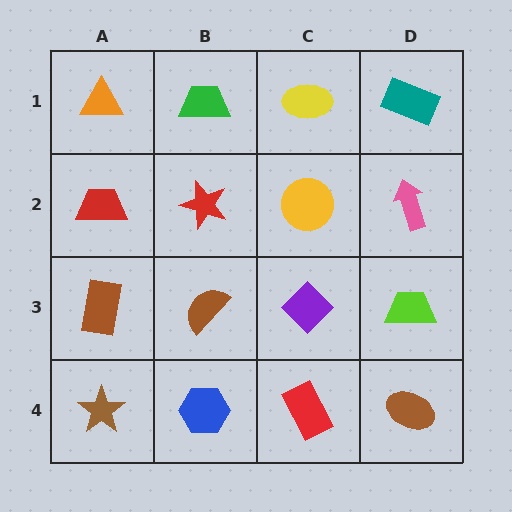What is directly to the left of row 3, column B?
A brown rectangle.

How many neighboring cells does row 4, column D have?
2.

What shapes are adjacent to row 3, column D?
A pink arrow (row 2, column D), a brown ellipse (row 4, column D), a purple diamond (row 3, column C).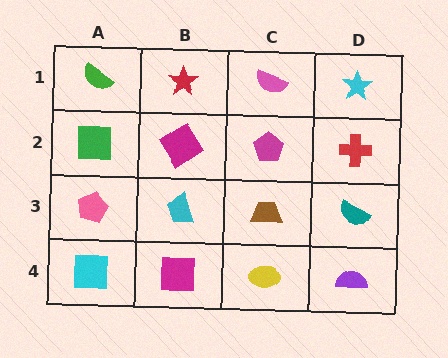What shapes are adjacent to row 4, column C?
A brown trapezoid (row 3, column C), a magenta square (row 4, column B), a purple semicircle (row 4, column D).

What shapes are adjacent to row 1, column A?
A green square (row 2, column A), a red star (row 1, column B).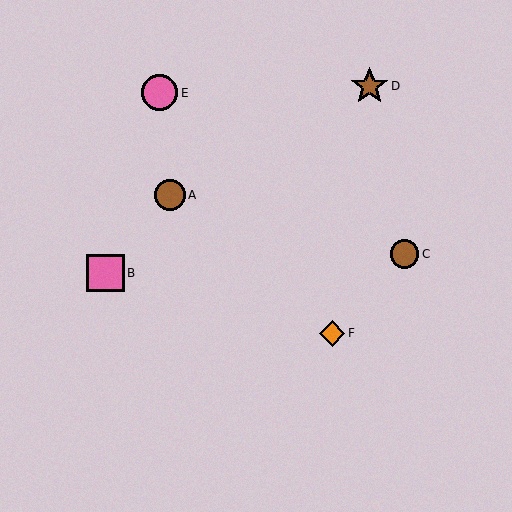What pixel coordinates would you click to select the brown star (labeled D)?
Click at (369, 86) to select the brown star D.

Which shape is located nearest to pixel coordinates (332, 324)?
The orange diamond (labeled F) at (332, 333) is nearest to that location.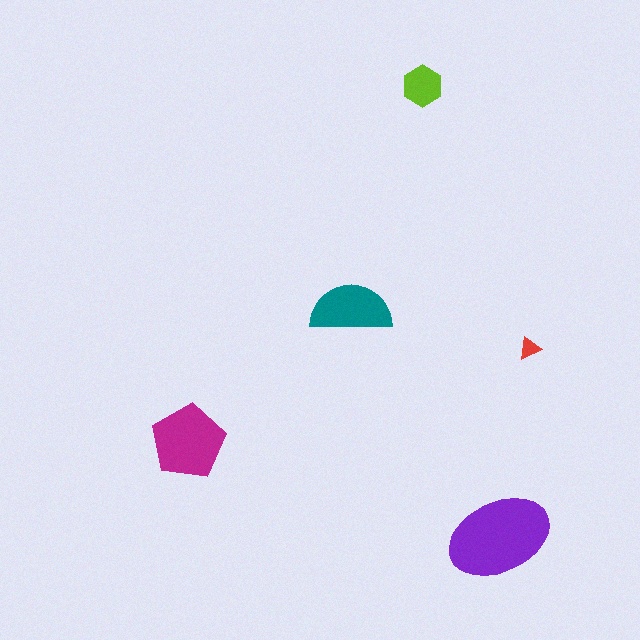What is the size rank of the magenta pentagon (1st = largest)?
2nd.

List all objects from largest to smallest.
The purple ellipse, the magenta pentagon, the teal semicircle, the lime hexagon, the red triangle.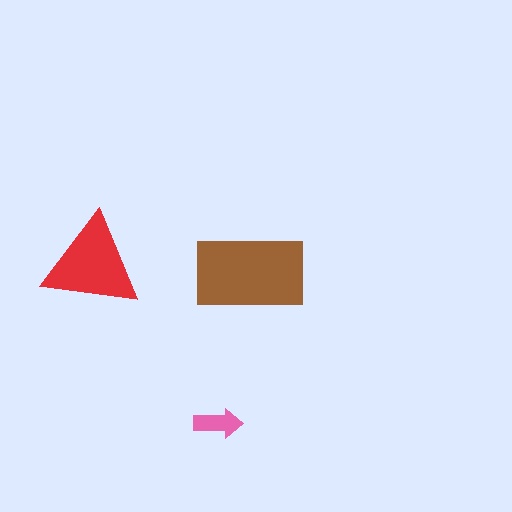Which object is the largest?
The brown rectangle.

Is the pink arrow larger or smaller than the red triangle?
Smaller.